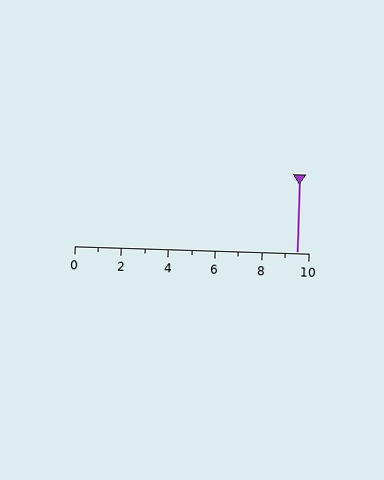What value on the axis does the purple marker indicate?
The marker indicates approximately 9.5.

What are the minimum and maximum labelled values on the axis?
The axis runs from 0 to 10.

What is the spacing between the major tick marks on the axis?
The major ticks are spaced 2 apart.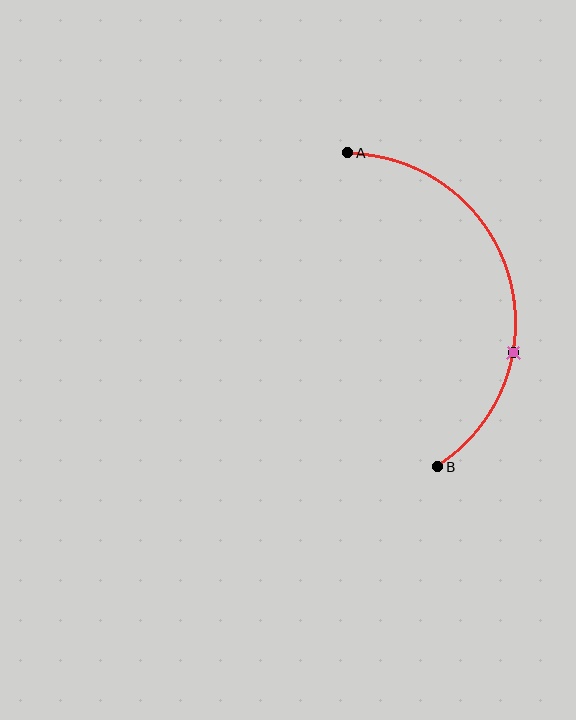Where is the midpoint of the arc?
The arc midpoint is the point on the curve farthest from the straight line joining A and B. It sits to the right of that line.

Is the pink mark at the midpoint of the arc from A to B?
No. The pink mark lies on the arc but is closer to endpoint B. The arc midpoint would be at the point on the curve equidistant along the arc from both A and B.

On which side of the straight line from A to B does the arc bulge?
The arc bulges to the right of the straight line connecting A and B.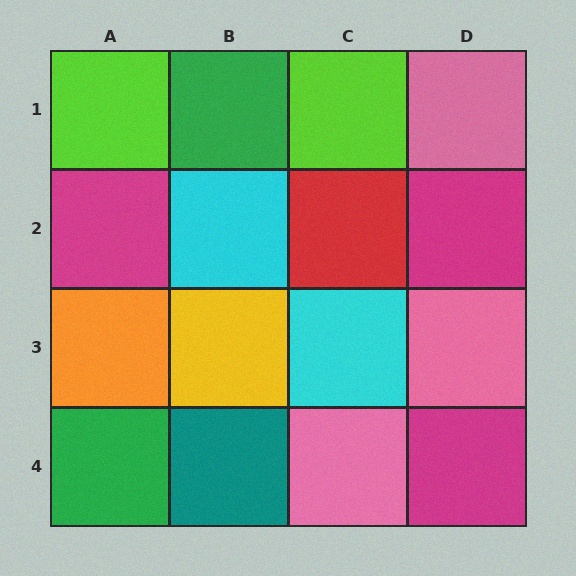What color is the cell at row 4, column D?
Magenta.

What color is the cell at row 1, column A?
Lime.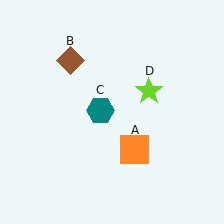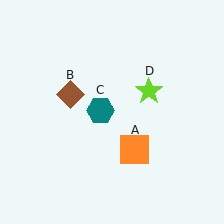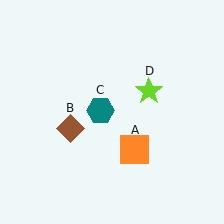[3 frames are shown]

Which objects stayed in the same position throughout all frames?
Orange square (object A) and teal hexagon (object C) and lime star (object D) remained stationary.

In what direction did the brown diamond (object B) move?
The brown diamond (object B) moved down.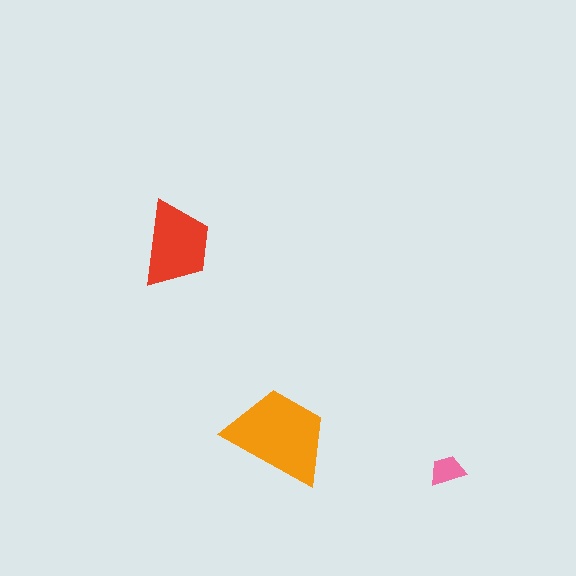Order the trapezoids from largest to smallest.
the orange one, the red one, the pink one.